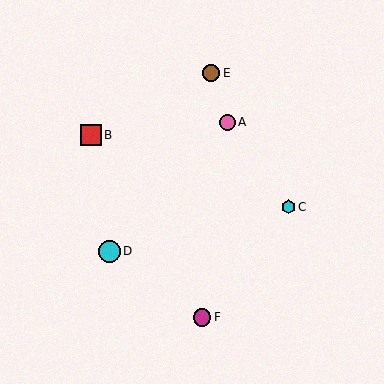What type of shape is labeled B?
Shape B is a red square.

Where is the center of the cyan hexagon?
The center of the cyan hexagon is at (289, 207).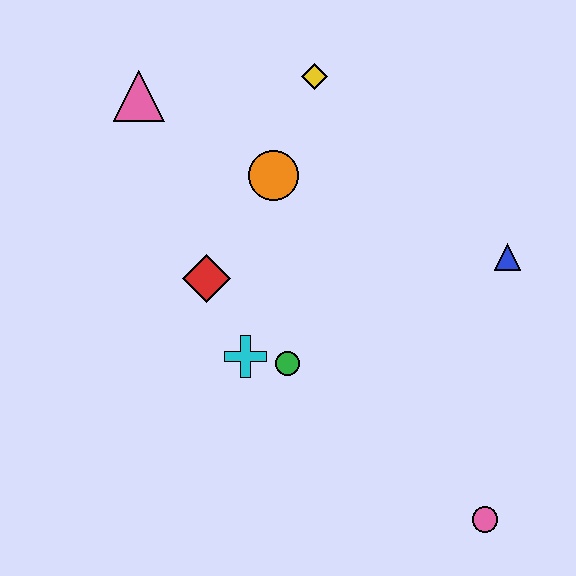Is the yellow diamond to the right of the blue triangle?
No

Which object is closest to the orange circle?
The yellow diamond is closest to the orange circle.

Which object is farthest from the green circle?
The pink triangle is farthest from the green circle.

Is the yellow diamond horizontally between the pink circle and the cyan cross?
Yes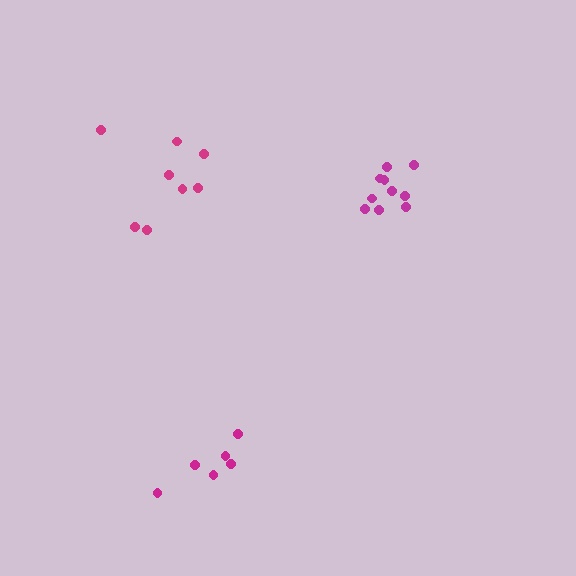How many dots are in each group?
Group 1: 6 dots, Group 2: 8 dots, Group 3: 10 dots (24 total).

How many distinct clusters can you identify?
There are 3 distinct clusters.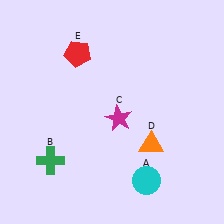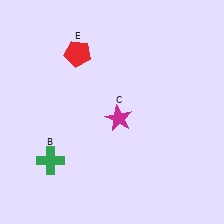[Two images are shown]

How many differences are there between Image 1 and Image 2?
There are 2 differences between the two images.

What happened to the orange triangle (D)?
The orange triangle (D) was removed in Image 2. It was in the bottom-right area of Image 1.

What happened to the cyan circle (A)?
The cyan circle (A) was removed in Image 2. It was in the bottom-right area of Image 1.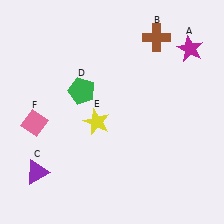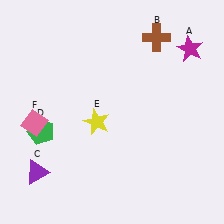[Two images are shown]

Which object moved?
The green pentagon (D) moved left.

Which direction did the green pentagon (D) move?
The green pentagon (D) moved left.